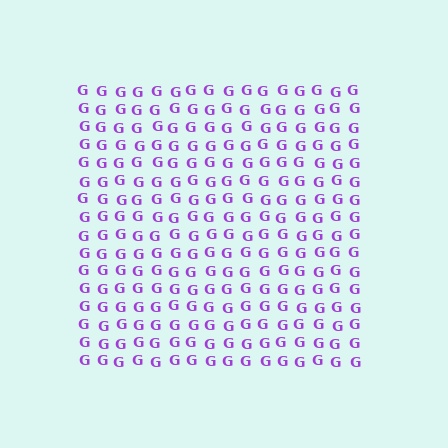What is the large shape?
The large shape is a square.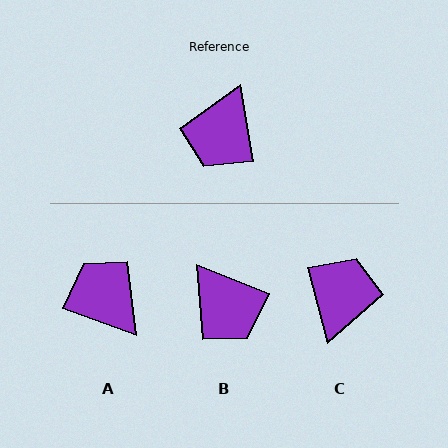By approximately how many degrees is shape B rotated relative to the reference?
Approximately 58 degrees counter-clockwise.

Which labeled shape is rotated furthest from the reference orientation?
C, about 175 degrees away.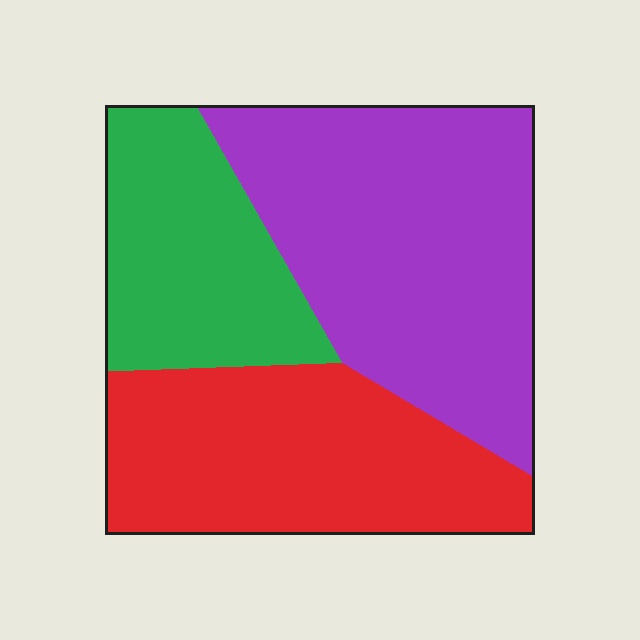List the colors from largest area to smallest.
From largest to smallest: purple, red, green.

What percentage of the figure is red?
Red takes up about one third (1/3) of the figure.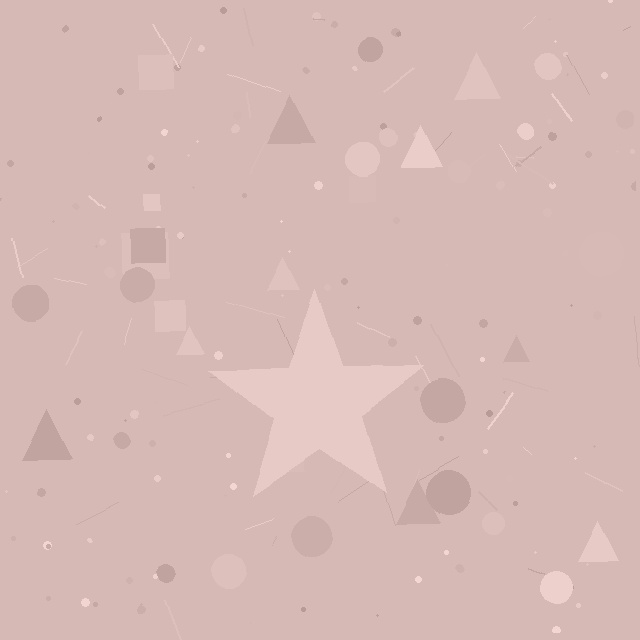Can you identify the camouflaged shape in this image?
The camouflaged shape is a star.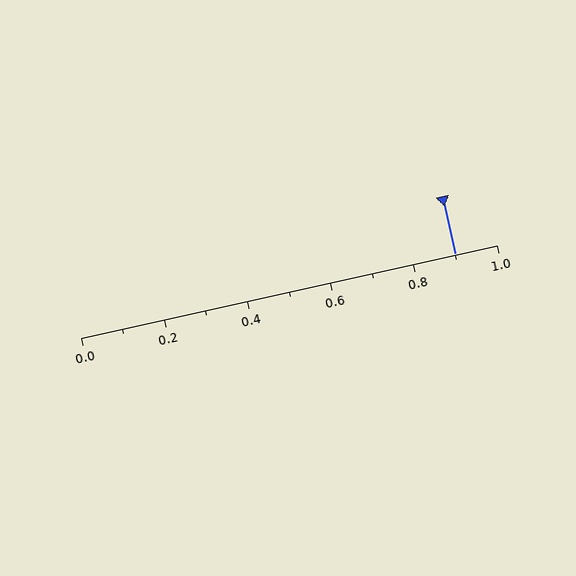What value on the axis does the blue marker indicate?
The marker indicates approximately 0.9.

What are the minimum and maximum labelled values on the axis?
The axis runs from 0.0 to 1.0.